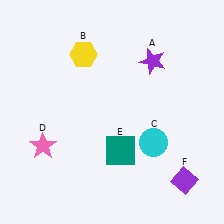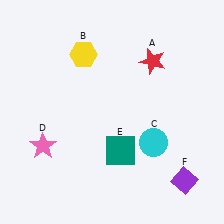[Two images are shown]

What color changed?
The star (A) changed from purple in Image 1 to red in Image 2.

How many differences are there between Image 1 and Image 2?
There is 1 difference between the two images.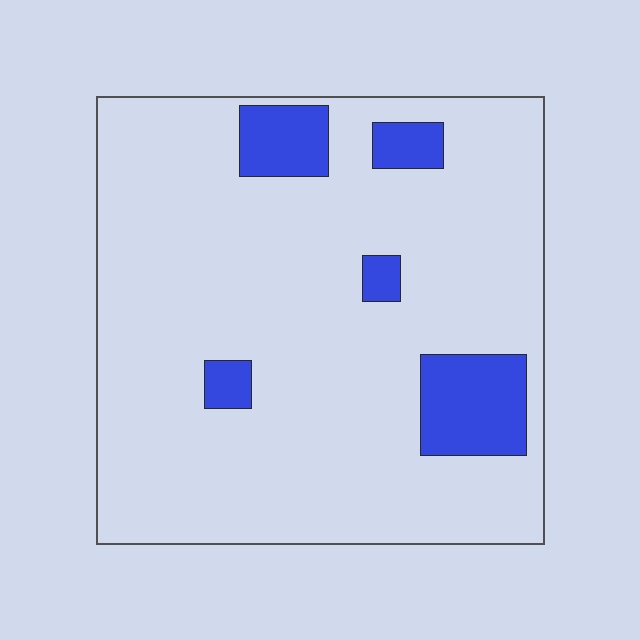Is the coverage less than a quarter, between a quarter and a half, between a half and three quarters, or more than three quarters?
Less than a quarter.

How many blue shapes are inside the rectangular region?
5.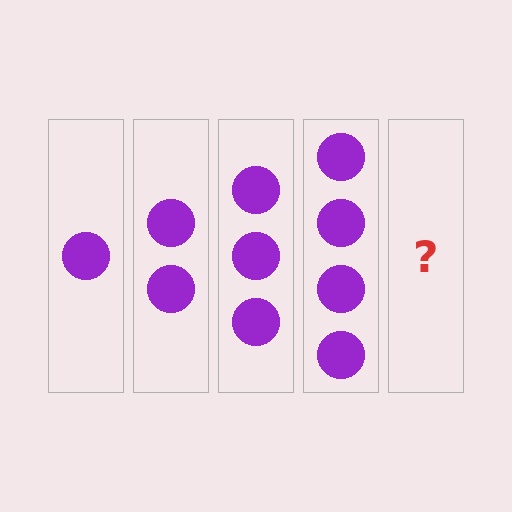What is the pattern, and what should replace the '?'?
The pattern is that each step adds one more circle. The '?' should be 5 circles.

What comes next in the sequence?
The next element should be 5 circles.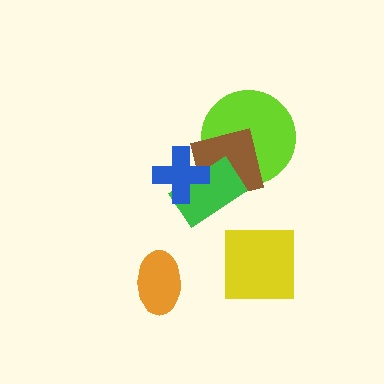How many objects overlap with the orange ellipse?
0 objects overlap with the orange ellipse.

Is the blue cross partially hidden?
No, no other shape covers it.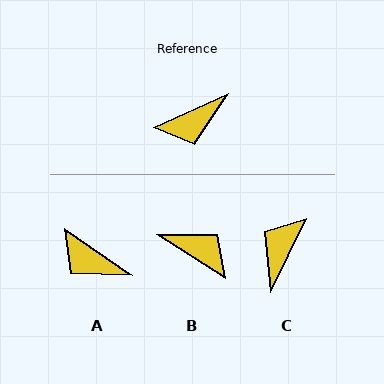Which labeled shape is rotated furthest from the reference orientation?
C, about 140 degrees away.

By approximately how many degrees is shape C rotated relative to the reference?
Approximately 140 degrees clockwise.